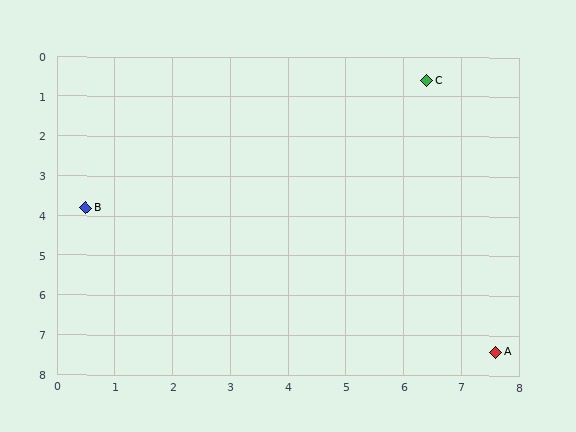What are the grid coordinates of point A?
Point A is at approximately (7.6, 7.4).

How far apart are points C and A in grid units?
Points C and A are about 6.9 grid units apart.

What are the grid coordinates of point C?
Point C is at approximately (6.4, 0.6).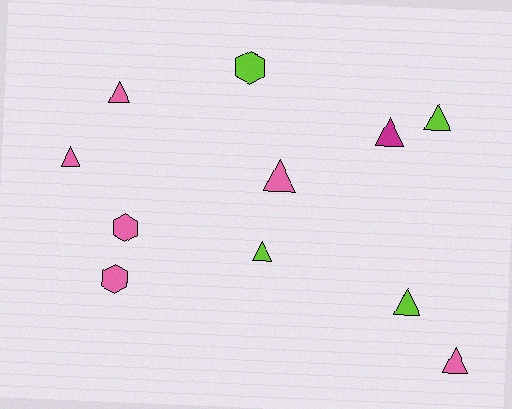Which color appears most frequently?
Pink, with 6 objects.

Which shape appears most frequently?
Triangle, with 8 objects.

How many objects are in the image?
There are 11 objects.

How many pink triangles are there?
There are 4 pink triangles.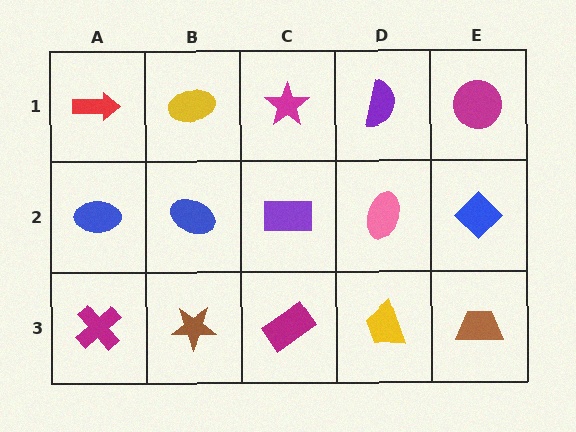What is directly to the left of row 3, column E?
A yellow trapezoid.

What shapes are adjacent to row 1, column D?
A pink ellipse (row 2, column D), a magenta star (row 1, column C), a magenta circle (row 1, column E).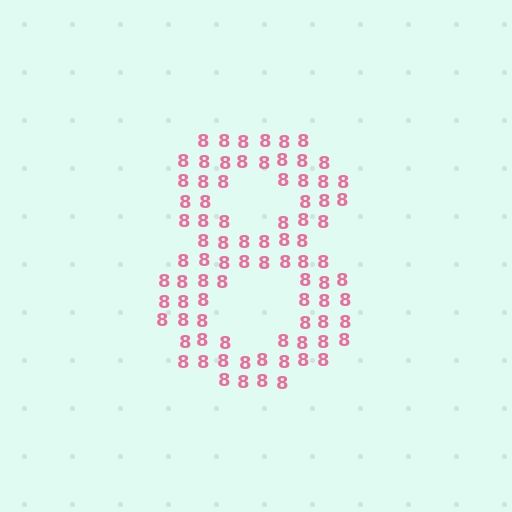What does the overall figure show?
The overall figure shows the digit 8.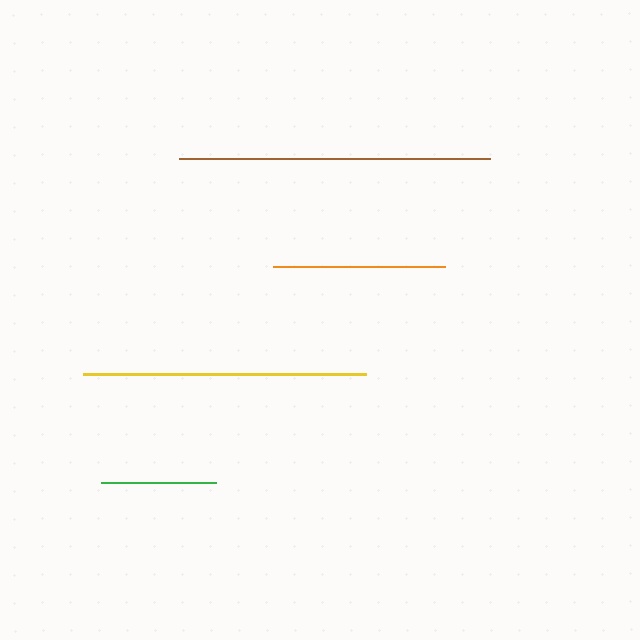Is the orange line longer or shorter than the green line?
The orange line is longer than the green line.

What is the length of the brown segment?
The brown segment is approximately 311 pixels long.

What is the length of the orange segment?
The orange segment is approximately 172 pixels long.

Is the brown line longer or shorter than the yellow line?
The brown line is longer than the yellow line.